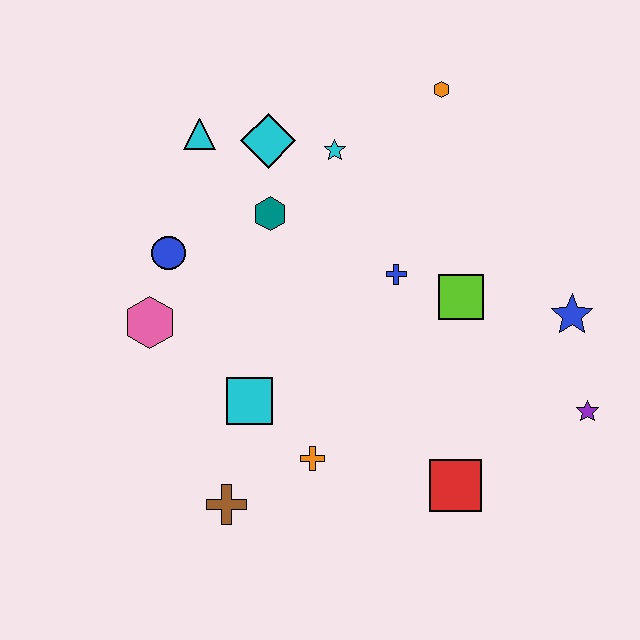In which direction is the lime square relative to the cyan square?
The lime square is to the right of the cyan square.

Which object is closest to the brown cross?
The orange cross is closest to the brown cross.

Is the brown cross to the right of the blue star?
No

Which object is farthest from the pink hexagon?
The purple star is farthest from the pink hexagon.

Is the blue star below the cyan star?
Yes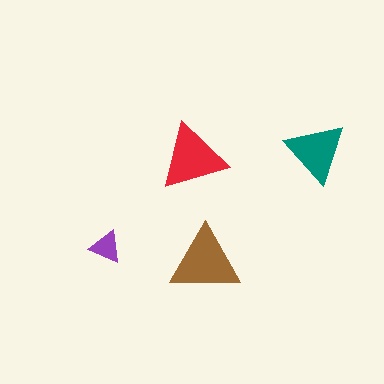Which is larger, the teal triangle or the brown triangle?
The brown one.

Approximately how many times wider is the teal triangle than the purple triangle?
About 2 times wider.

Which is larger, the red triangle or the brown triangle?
The brown one.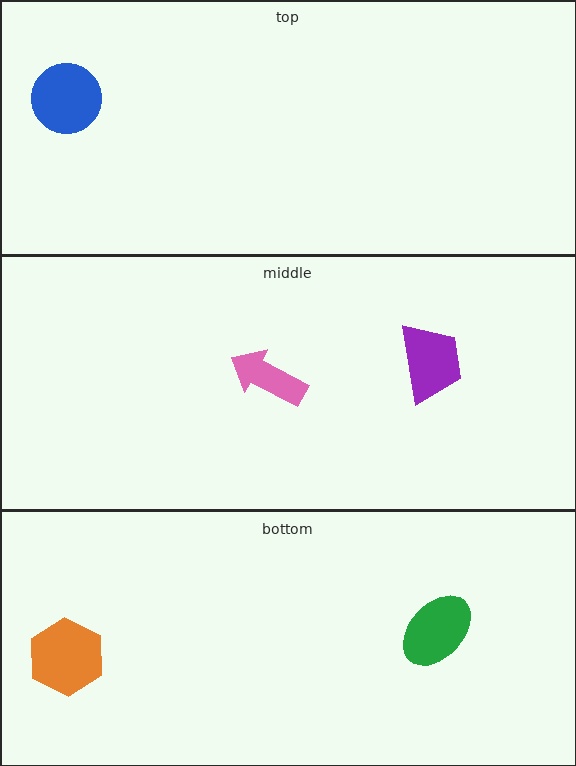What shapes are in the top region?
The blue circle.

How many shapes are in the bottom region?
2.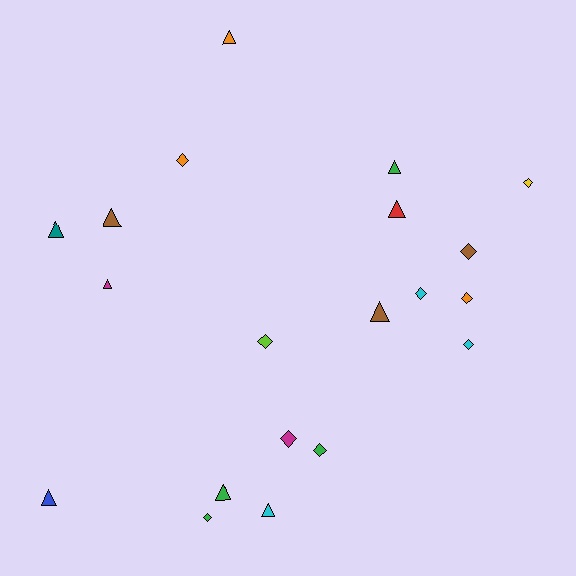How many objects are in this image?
There are 20 objects.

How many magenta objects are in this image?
There are 2 magenta objects.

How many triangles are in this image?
There are 10 triangles.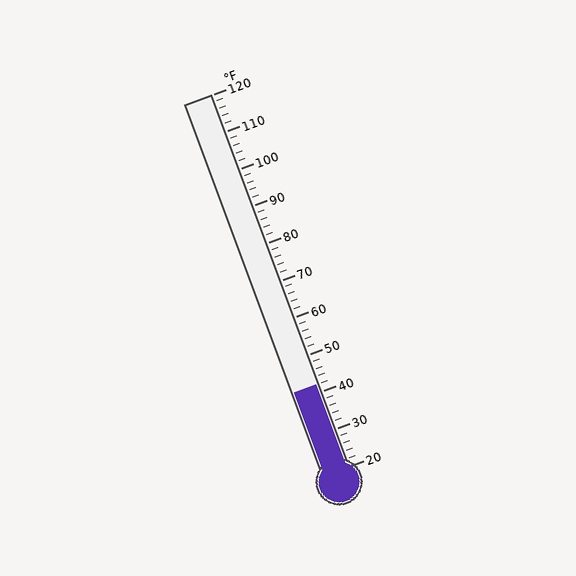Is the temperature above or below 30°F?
The temperature is above 30°F.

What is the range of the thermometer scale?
The thermometer scale ranges from 20°F to 120°F.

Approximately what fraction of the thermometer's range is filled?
The thermometer is filled to approximately 20% of its range.